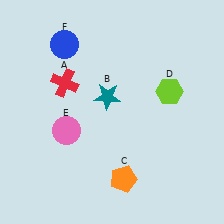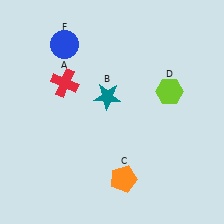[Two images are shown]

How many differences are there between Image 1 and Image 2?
There is 1 difference between the two images.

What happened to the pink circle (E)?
The pink circle (E) was removed in Image 2. It was in the bottom-left area of Image 1.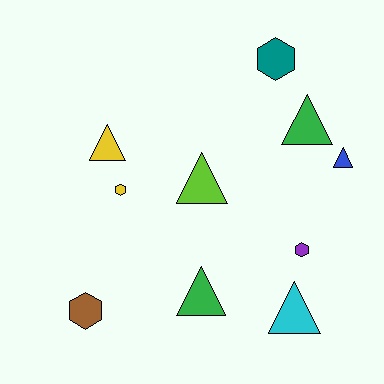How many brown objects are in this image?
There is 1 brown object.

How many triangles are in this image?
There are 6 triangles.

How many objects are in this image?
There are 10 objects.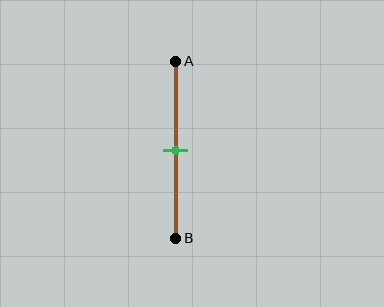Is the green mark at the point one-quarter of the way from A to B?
No, the mark is at about 50% from A, not at the 25% one-quarter point.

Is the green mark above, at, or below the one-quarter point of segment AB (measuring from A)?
The green mark is below the one-quarter point of segment AB.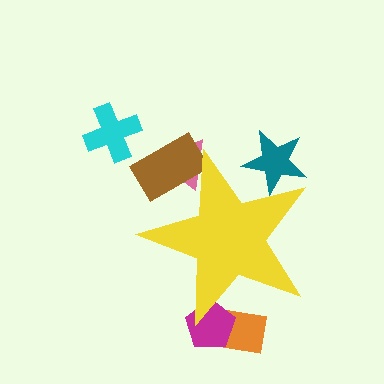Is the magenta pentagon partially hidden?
Yes, the magenta pentagon is partially hidden behind the yellow star.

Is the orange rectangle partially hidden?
Yes, the orange rectangle is partially hidden behind the yellow star.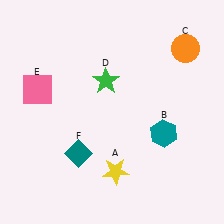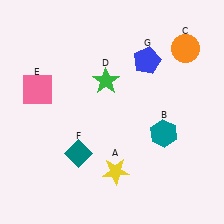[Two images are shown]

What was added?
A blue pentagon (G) was added in Image 2.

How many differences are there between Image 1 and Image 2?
There is 1 difference between the two images.